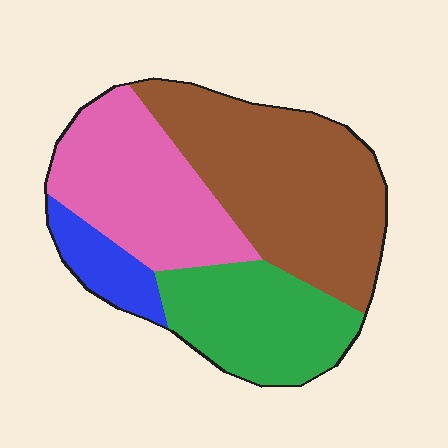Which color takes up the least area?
Blue, at roughly 10%.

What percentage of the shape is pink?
Pink takes up about one quarter (1/4) of the shape.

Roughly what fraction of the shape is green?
Green covers roughly 25% of the shape.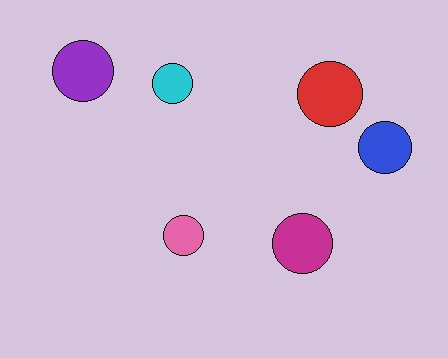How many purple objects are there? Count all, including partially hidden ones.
There is 1 purple object.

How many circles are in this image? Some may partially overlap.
There are 6 circles.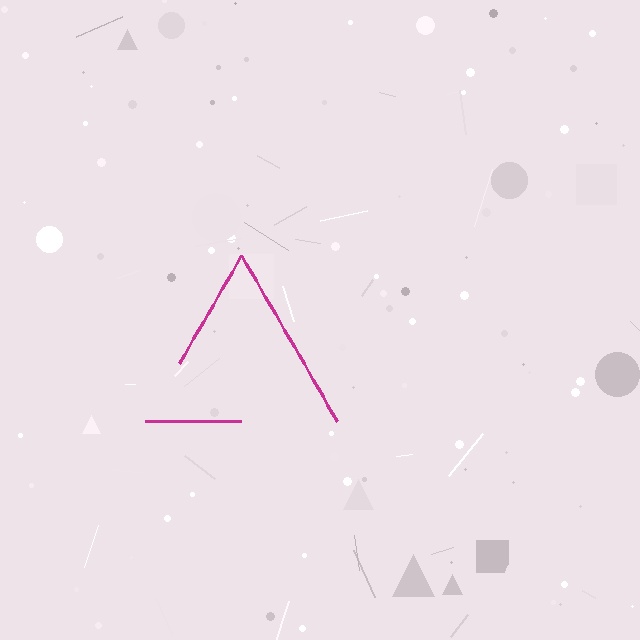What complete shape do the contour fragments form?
The contour fragments form a triangle.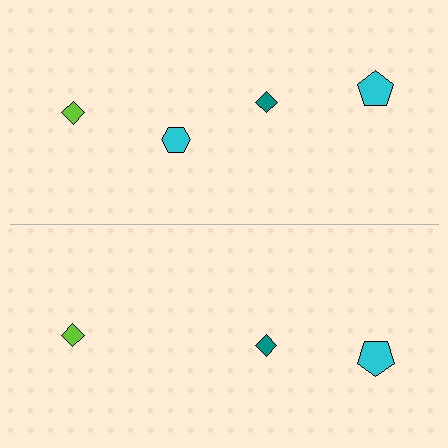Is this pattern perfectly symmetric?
No, the pattern is not perfectly symmetric. A cyan hexagon is missing from the bottom side.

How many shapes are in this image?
There are 7 shapes in this image.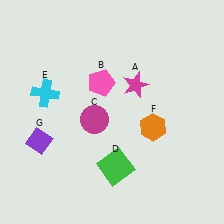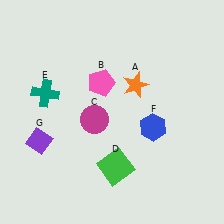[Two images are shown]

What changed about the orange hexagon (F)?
In Image 1, F is orange. In Image 2, it changed to blue.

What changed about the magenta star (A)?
In Image 1, A is magenta. In Image 2, it changed to orange.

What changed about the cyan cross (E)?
In Image 1, E is cyan. In Image 2, it changed to teal.